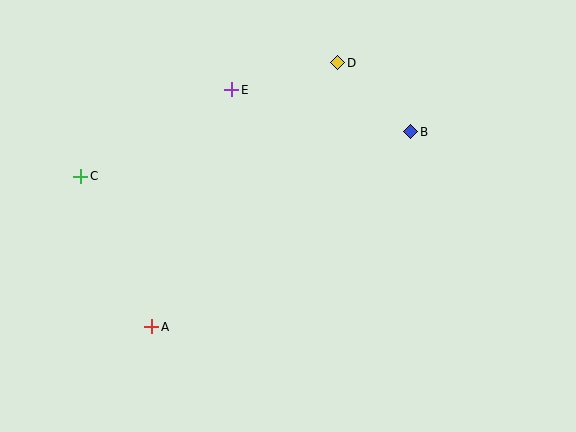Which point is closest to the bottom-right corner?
Point B is closest to the bottom-right corner.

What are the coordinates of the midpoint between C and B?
The midpoint between C and B is at (246, 154).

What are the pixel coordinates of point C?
Point C is at (81, 176).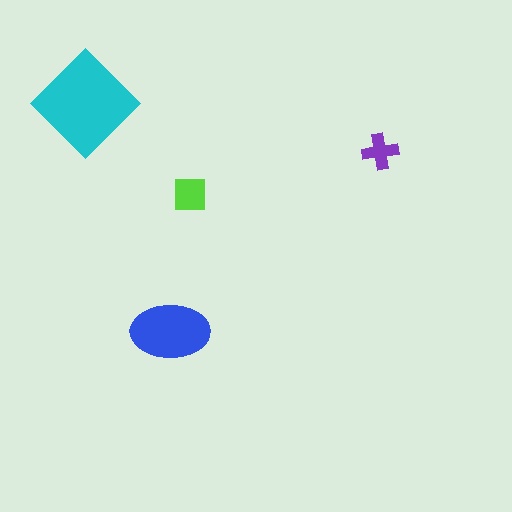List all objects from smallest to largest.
The purple cross, the lime square, the blue ellipse, the cyan diamond.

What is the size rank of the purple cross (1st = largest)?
4th.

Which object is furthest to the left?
The cyan diamond is leftmost.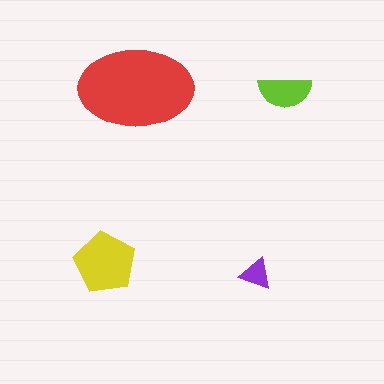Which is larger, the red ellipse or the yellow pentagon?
The red ellipse.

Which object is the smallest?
The purple triangle.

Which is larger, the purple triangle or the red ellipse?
The red ellipse.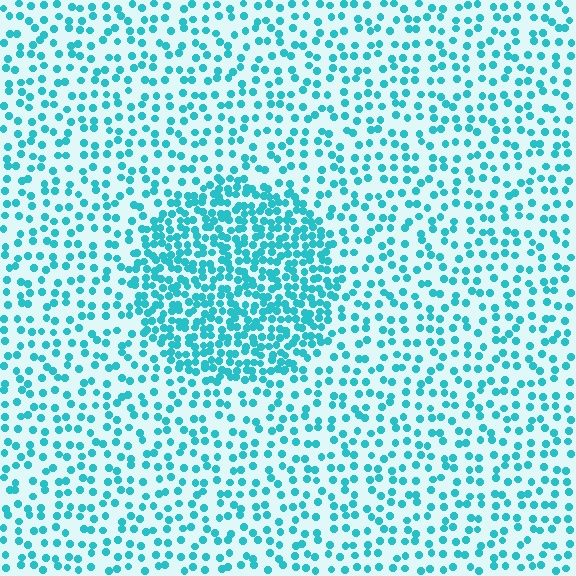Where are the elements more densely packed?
The elements are more densely packed inside the circle boundary.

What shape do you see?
I see a circle.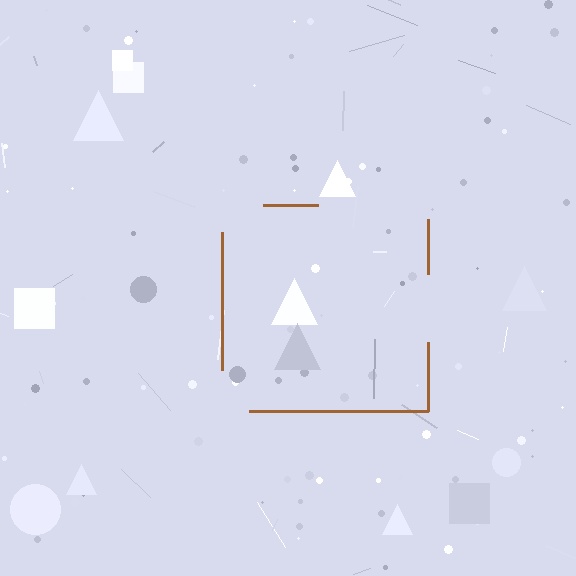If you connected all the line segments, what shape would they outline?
They would outline a square.